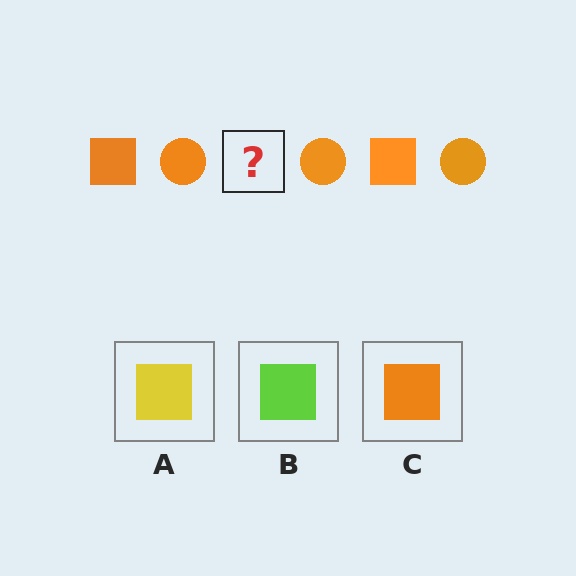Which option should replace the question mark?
Option C.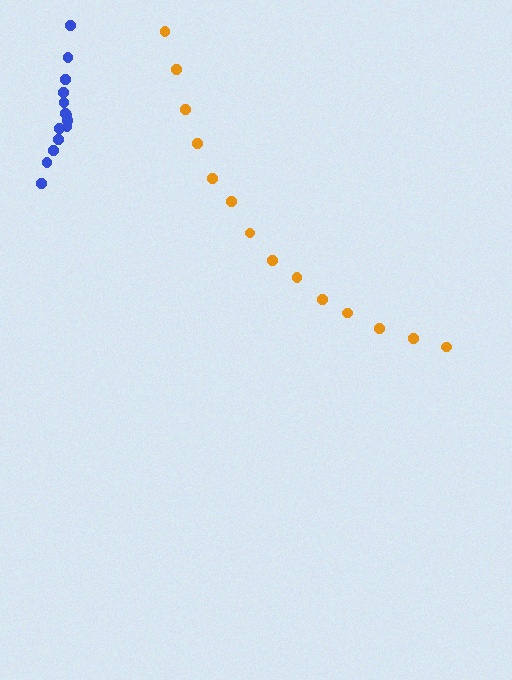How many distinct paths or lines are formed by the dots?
There are 2 distinct paths.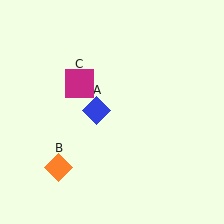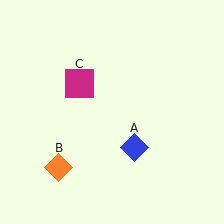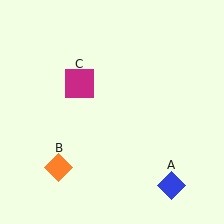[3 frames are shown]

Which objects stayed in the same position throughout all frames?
Orange diamond (object B) and magenta square (object C) remained stationary.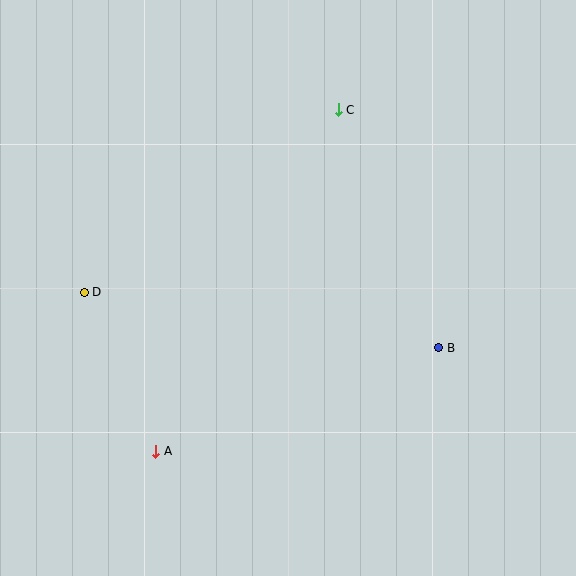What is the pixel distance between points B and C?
The distance between B and C is 259 pixels.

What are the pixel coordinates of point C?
Point C is at (338, 110).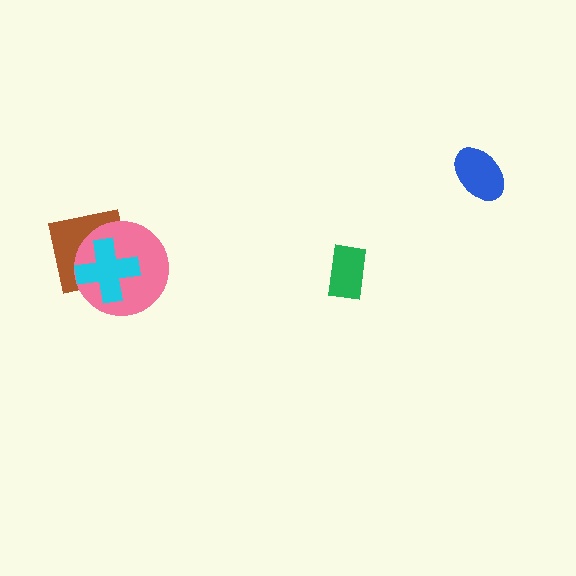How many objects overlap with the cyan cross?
2 objects overlap with the cyan cross.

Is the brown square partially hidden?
Yes, it is partially covered by another shape.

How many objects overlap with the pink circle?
2 objects overlap with the pink circle.